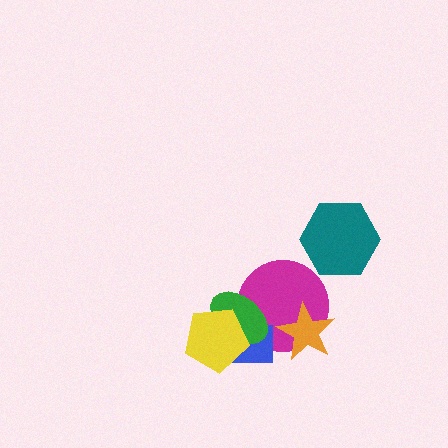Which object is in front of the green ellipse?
The yellow pentagon is in front of the green ellipse.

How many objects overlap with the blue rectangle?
3 objects overlap with the blue rectangle.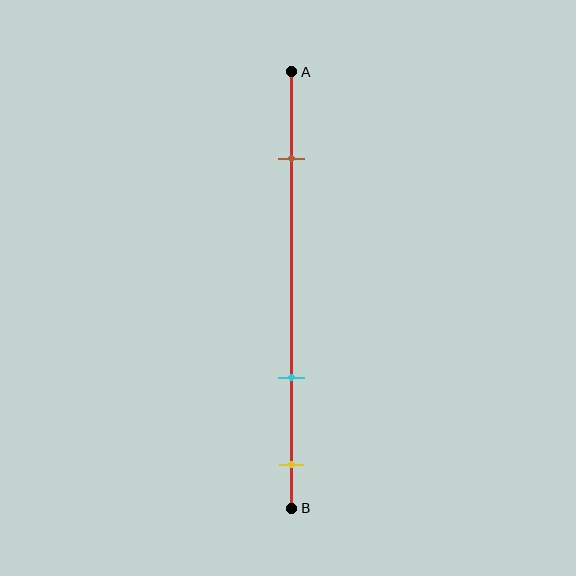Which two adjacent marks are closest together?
The cyan and yellow marks are the closest adjacent pair.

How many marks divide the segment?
There are 3 marks dividing the segment.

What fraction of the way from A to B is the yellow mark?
The yellow mark is approximately 90% (0.9) of the way from A to B.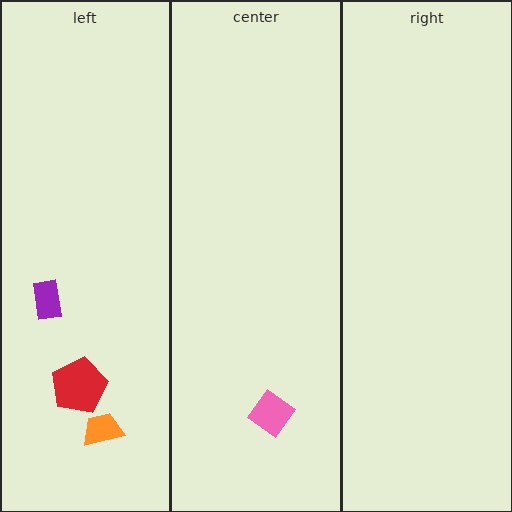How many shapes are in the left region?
3.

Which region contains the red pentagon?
The left region.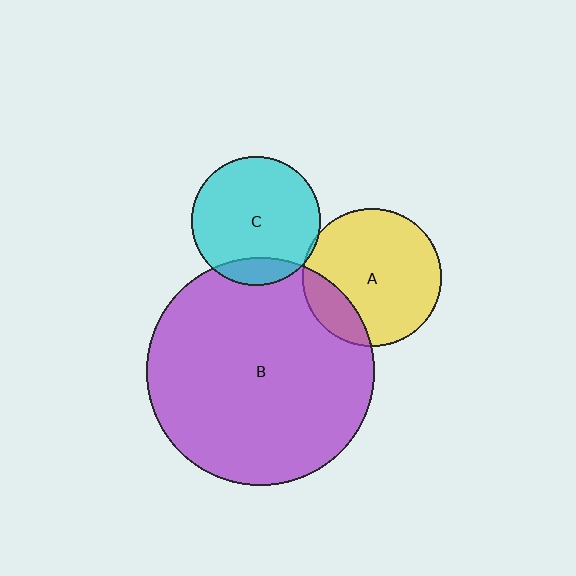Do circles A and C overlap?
Yes.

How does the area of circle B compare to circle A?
Approximately 2.7 times.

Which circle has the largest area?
Circle B (purple).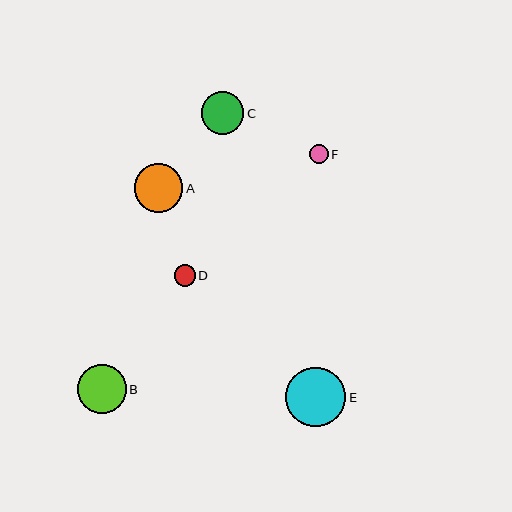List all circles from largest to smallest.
From largest to smallest: E, B, A, C, D, F.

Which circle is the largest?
Circle E is the largest with a size of approximately 60 pixels.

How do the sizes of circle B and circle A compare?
Circle B and circle A are approximately the same size.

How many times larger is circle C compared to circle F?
Circle C is approximately 2.3 times the size of circle F.